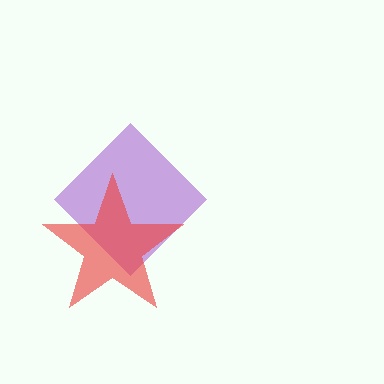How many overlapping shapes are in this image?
There are 2 overlapping shapes in the image.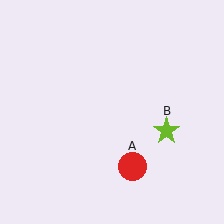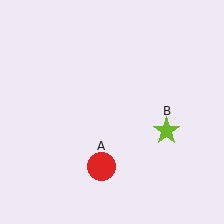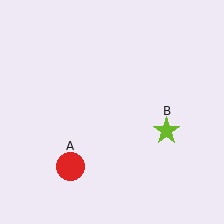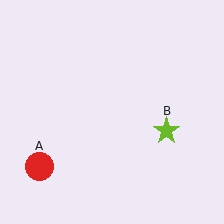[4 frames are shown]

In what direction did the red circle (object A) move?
The red circle (object A) moved left.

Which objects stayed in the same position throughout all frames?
Lime star (object B) remained stationary.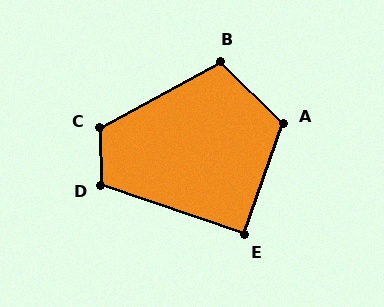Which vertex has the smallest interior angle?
E, at approximately 91 degrees.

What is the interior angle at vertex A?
Approximately 115 degrees (obtuse).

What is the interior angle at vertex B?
Approximately 107 degrees (obtuse).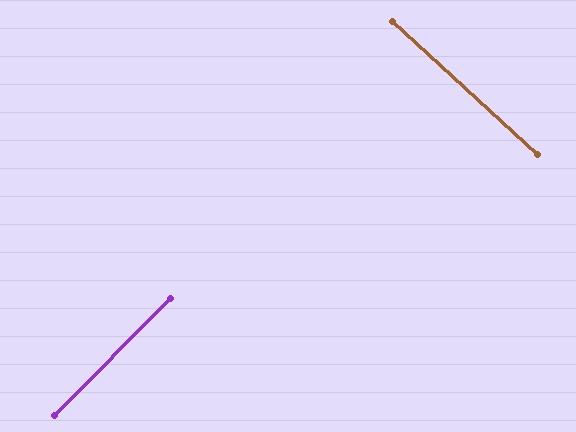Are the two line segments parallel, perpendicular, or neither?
Perpendicular — they meet at approximately 88°.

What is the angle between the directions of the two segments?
Approximately 88 degrees.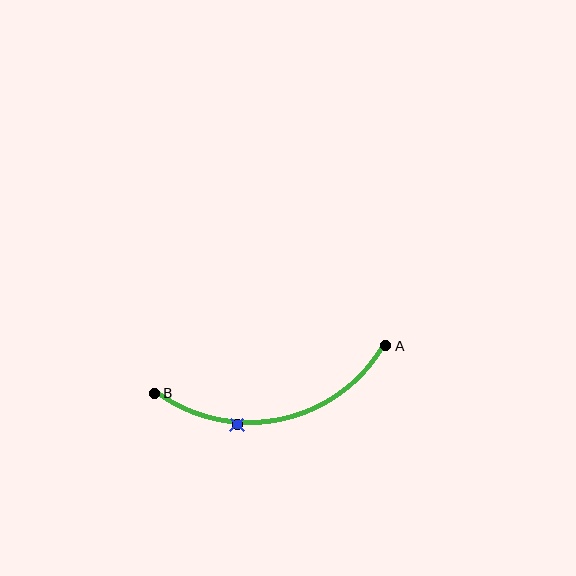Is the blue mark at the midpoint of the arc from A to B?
No. The blue mark lies on the arc but is closer to endpoint B. The arc midpoint would be at the point on the curve equidistant along the arc from both A and B.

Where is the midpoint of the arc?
The arc midpoint is the point on the curve farthest from the straight line joining A and B. It sits below that line.